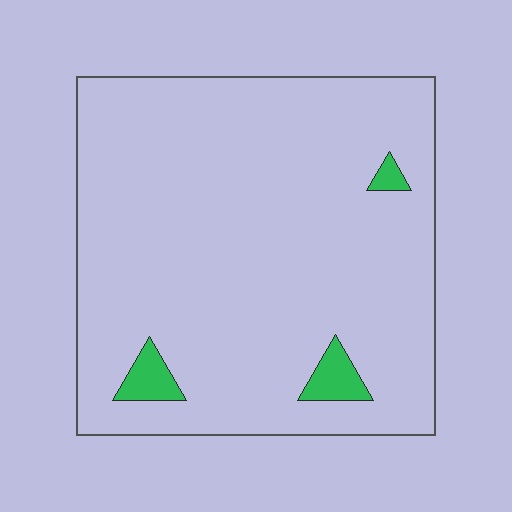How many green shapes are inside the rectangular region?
3.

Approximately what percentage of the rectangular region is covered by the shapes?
Approximately 5%.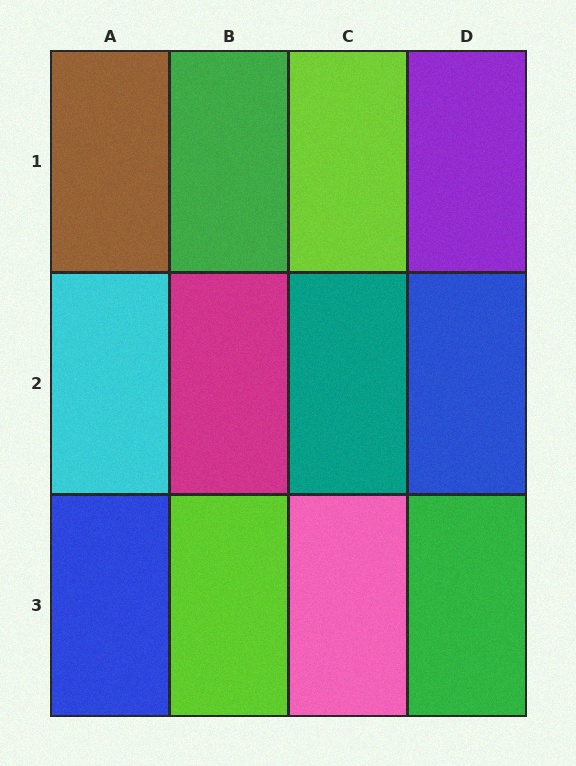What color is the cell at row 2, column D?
Blue.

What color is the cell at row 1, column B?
Green.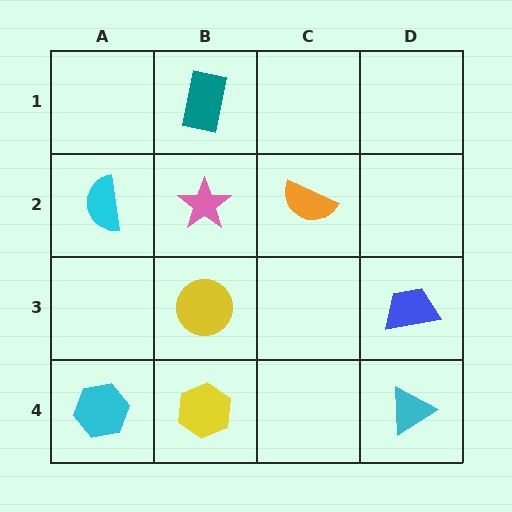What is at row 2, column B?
A pink star.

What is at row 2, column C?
An orange semicircle.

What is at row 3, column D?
A blue trapezoid.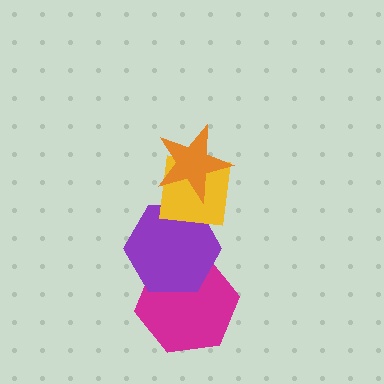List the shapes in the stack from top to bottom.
From top to bottom: the orange star, the yellow square, the purple hexagon, the magenta hexagon.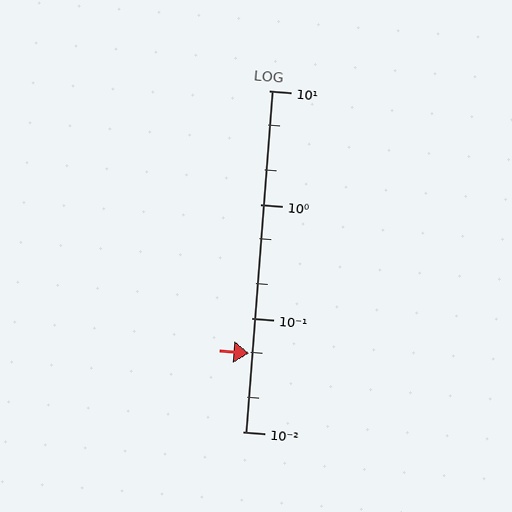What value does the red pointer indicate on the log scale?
The pointer indicates approximately 0.049.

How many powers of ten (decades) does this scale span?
The scale spans 3 decades, from 0.01 to 10.